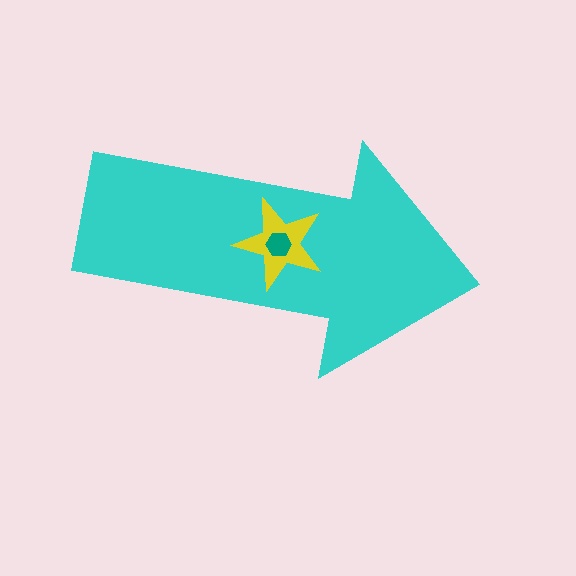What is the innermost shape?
The teal hexagon.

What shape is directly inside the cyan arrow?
The yellow star.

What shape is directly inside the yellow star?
The teal hexagon.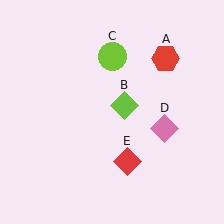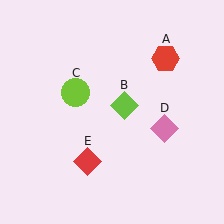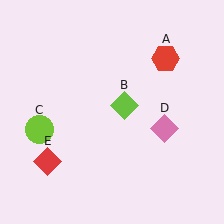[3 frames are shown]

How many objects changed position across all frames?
2 objects changed position: lime circle (object C), red diamond (object E).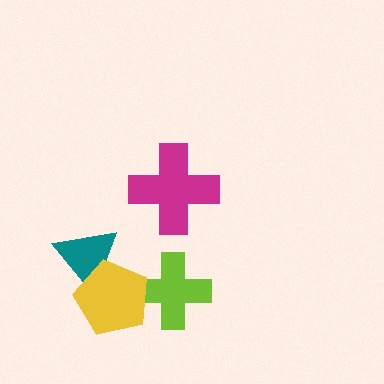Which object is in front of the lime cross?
The yellow pentagon is in front of the lime cross.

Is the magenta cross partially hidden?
No, no other shape covers it.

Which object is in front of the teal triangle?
The yellow pentagon is in front of the teal triangle.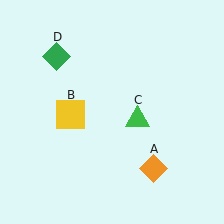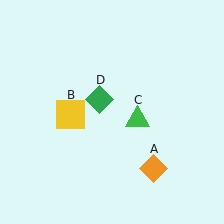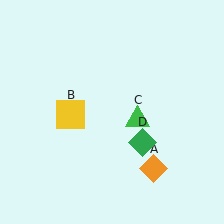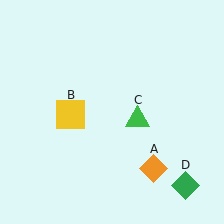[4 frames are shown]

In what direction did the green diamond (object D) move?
The green diamond (object D) moved down and to the right.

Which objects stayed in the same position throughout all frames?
Orange diamond (object A) and yellow square (object B) and green triangle (object C) remained stationary.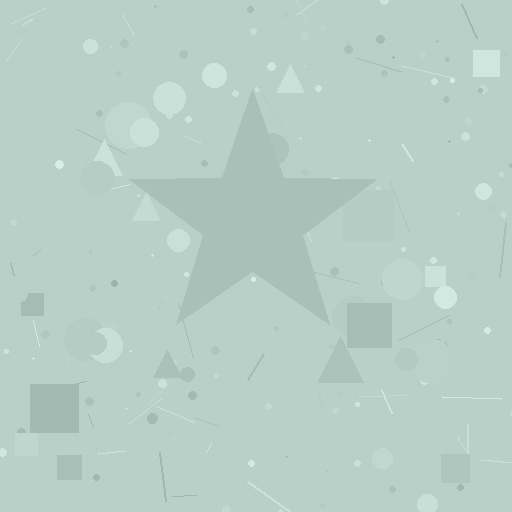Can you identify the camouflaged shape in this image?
The camouflaged shape is a star.